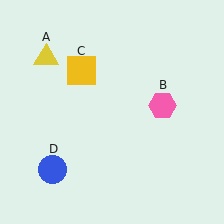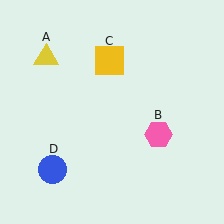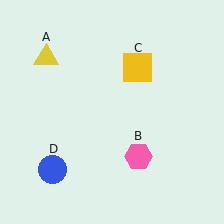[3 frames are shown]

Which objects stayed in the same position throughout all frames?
Yellow triangle (object A) and blue circle (object D) remained stationary.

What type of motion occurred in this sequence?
The pink hexagon (object B), yellow square (object C) rotated clockwise around the center of the scene.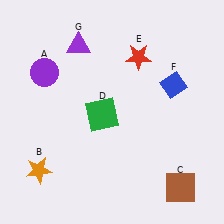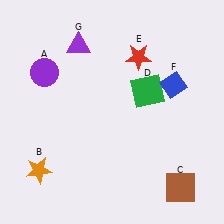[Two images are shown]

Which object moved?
The green square (D) moved right.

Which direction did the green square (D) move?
The green square (D) moved right.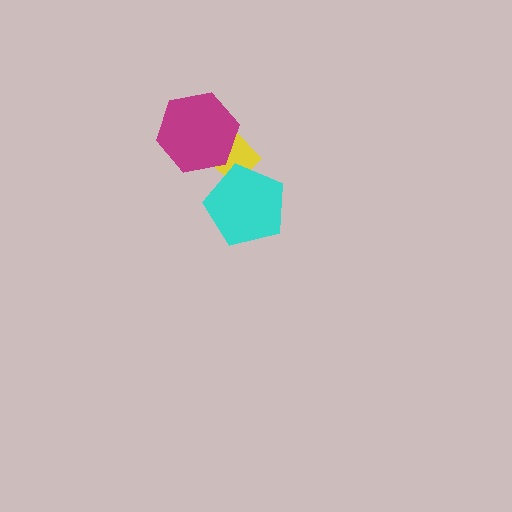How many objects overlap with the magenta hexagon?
1 object overlaps with the magenta hexagon.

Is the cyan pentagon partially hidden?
No, no other shape covers it.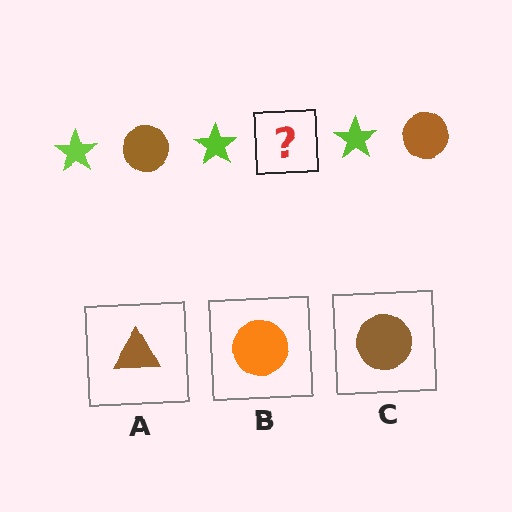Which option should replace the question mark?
Option C.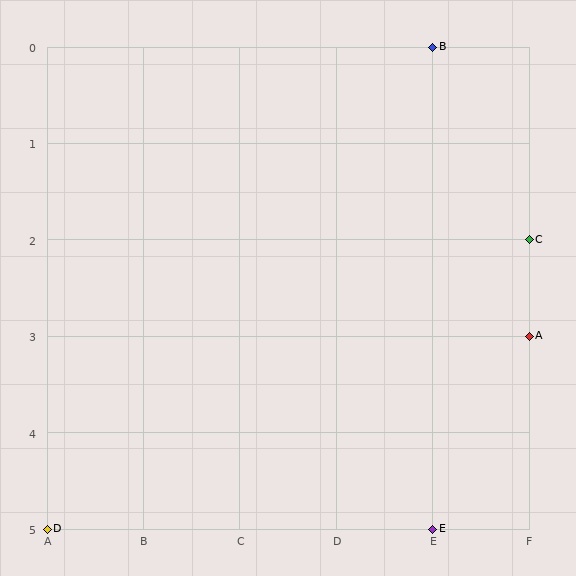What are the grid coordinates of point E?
Point E is at grid coordinates (E, 5).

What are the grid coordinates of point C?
Point C is at grid coordinates (F, 2).